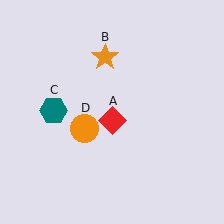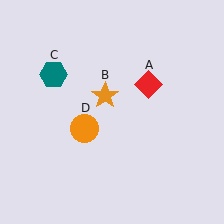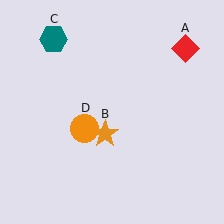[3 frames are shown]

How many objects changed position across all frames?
3 objects changed position: red diamond (object A), orange star (object B), teal hexagon (object C).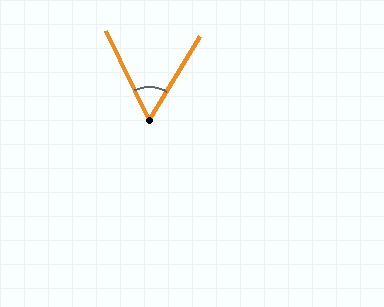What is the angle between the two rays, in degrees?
Approximately 57 degrees.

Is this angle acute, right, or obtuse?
It is acute.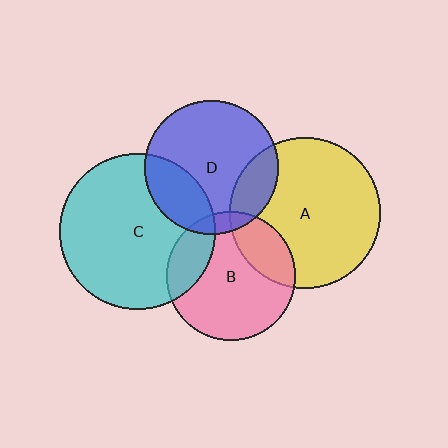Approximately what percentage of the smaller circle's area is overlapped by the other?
Approximately 20%.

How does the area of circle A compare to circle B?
Approximately 1.4 times.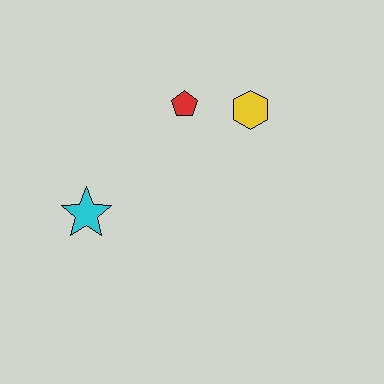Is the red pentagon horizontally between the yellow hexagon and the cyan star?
Yes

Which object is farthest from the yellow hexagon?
The cyan star is farthest from the yellow hexagon.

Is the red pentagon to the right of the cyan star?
Yes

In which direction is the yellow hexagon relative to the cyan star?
The yellow hexagon is to the right of the cyan star.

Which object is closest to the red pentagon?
The yellow hexagon is closest to the red pentagon.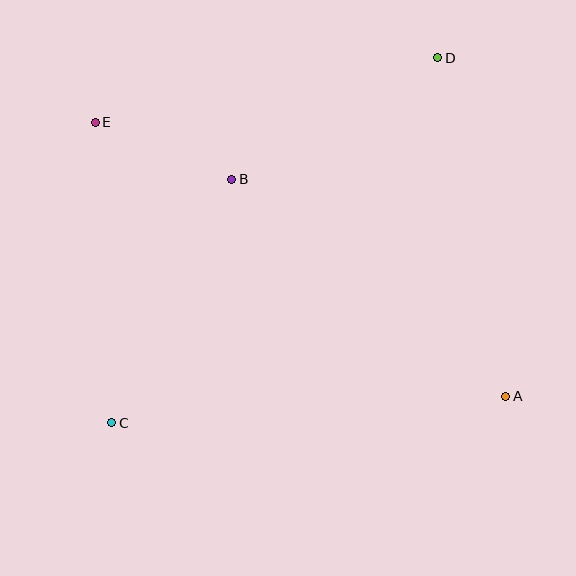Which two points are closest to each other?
Points B and E are closest to each other.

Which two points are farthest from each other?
Points A and E are farthest from each other.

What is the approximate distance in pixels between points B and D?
The distance between B and D is approximately 239 pixels.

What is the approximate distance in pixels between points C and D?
The distance between C and D is approximately 490 pixels.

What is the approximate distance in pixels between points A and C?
The distance between A and C is approximately 395 pixels.